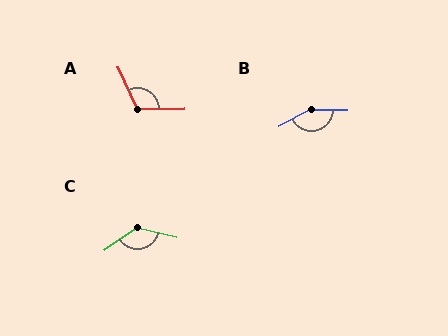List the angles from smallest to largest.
A (115°), C (132°), B (152°).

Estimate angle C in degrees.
Approximately 132 degrees.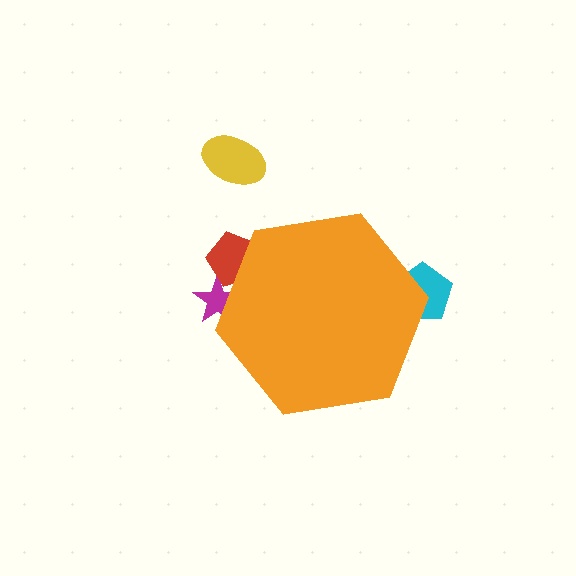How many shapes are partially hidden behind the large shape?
3 shapes are partially hidden.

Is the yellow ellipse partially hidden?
No, the yellow ellipse is fully visible.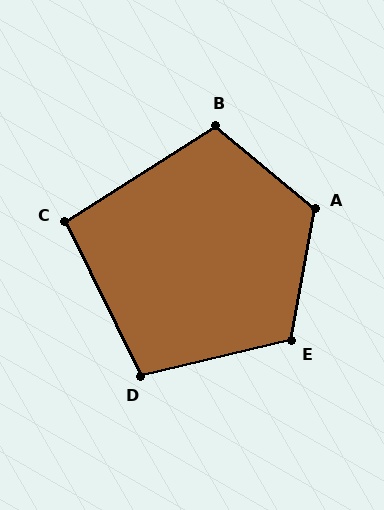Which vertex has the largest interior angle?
A, at approximately 120 degrees.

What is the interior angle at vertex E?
Approximately 113 degrees (obtuse).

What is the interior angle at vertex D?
Approximately 103 degrees (obtuse).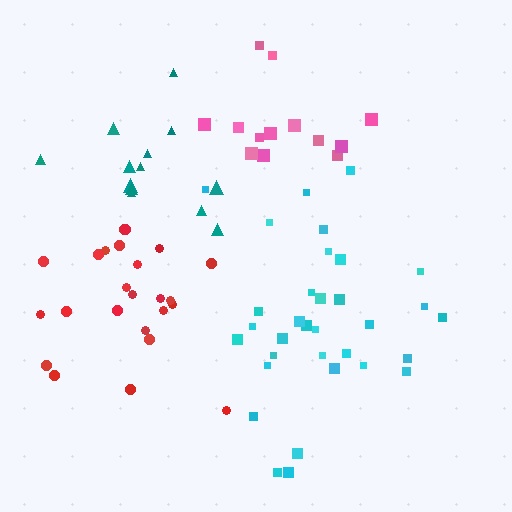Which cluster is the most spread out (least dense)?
Teal.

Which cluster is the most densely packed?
Red.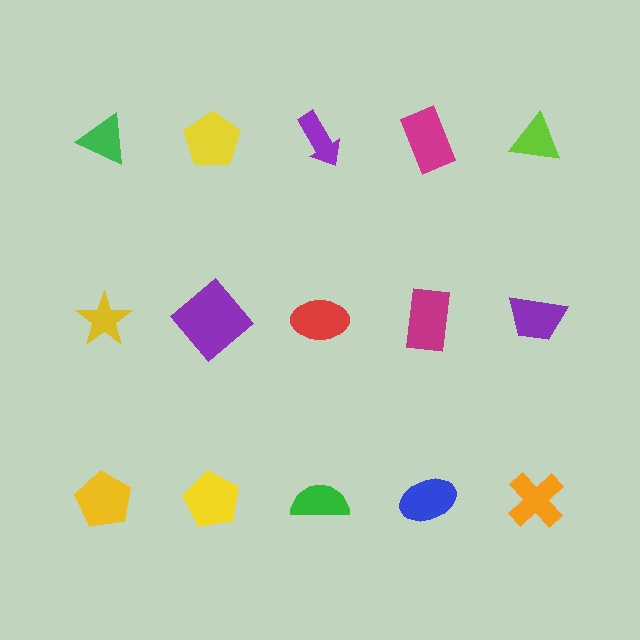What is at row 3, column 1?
A yellow pentagon.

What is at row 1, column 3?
A purple arrow.